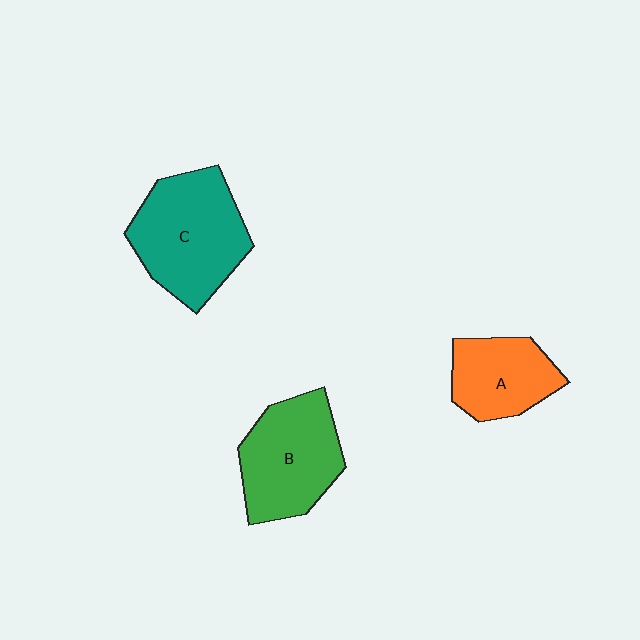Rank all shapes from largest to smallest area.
From largest to smallest: C (teal), B (green), A (orange).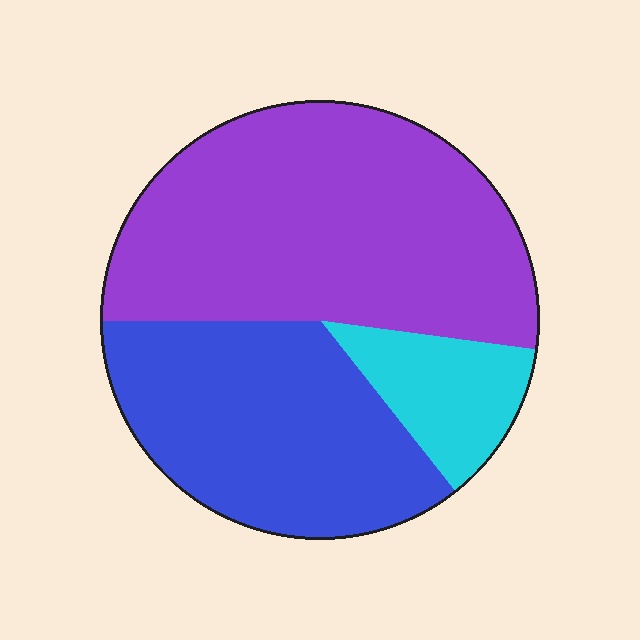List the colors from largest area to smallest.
From largest to smallest: purple, blue, cyan.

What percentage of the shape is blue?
Blue takes up about three eighths (3/8) of the shape.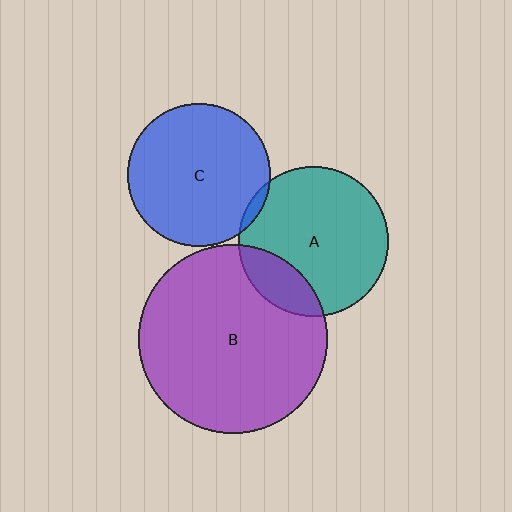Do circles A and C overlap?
Yes.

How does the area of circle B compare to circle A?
Approximately 1.6 times.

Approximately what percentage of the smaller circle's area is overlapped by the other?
Approximately 5%.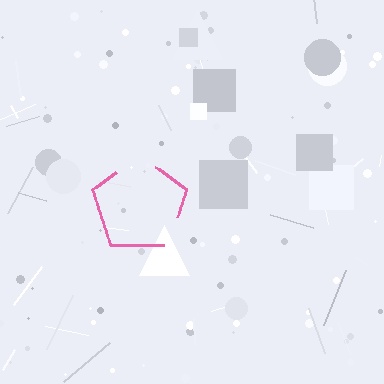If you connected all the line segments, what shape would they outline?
They would outline a pentagon.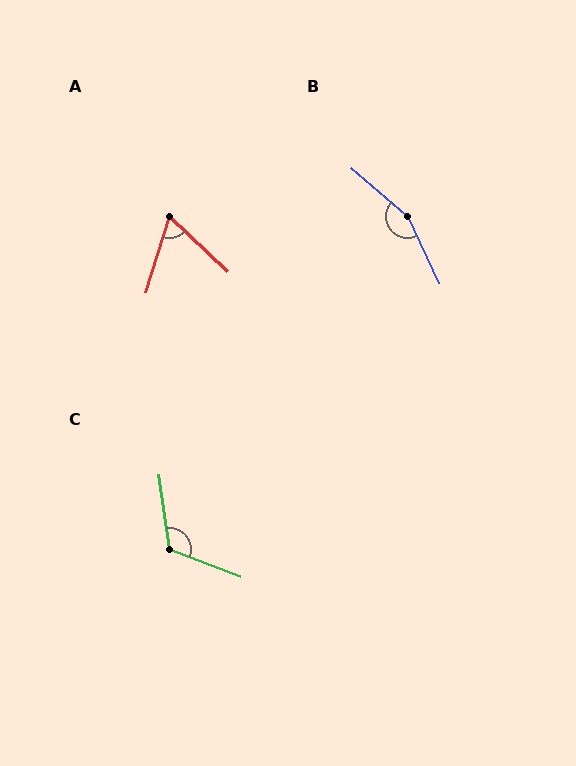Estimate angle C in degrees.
Approximately 119 degrees.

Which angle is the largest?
B, at approximately 156 degrees.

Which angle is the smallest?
A, at approximately 64 degrees.